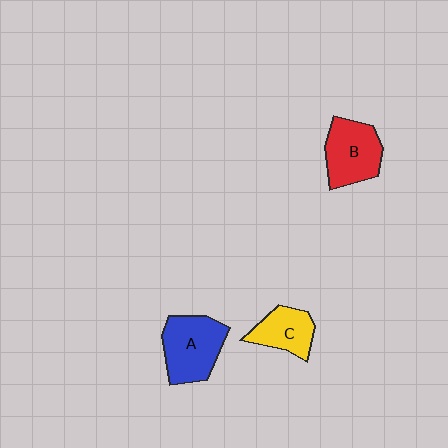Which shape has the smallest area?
Shape C (yellow).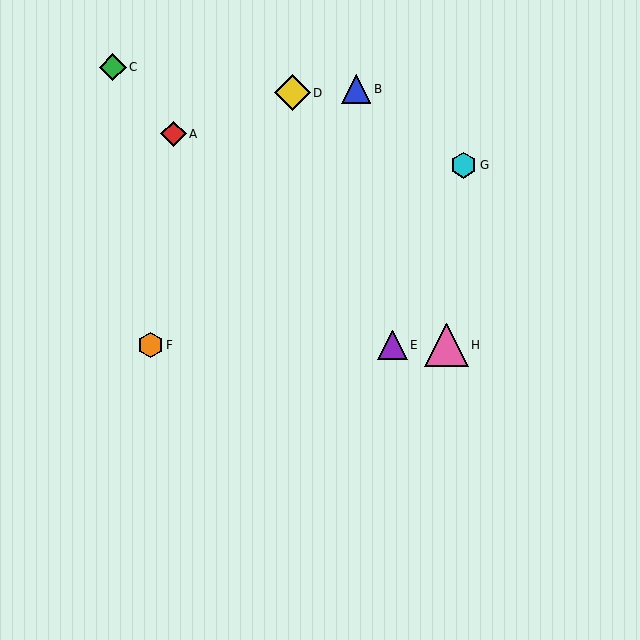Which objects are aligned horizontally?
Objects E, F, H are aligned horizontally.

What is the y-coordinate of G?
Object G is at y≈165.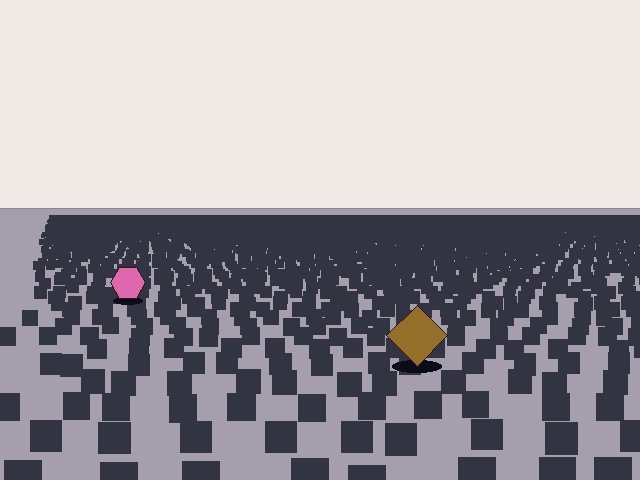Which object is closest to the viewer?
The brown diamond is closest. The texture marks near it are larger and more spread out.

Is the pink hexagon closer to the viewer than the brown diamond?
No. The brown diamond is closer — you can tell from the texture gradient: the ground texture is coarser near it.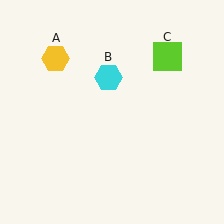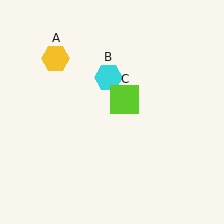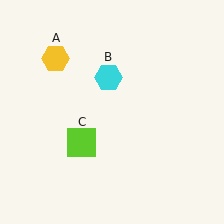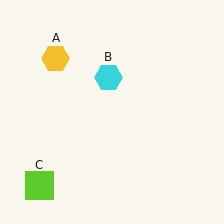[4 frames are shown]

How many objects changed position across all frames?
1 object changed position: lime square (object C).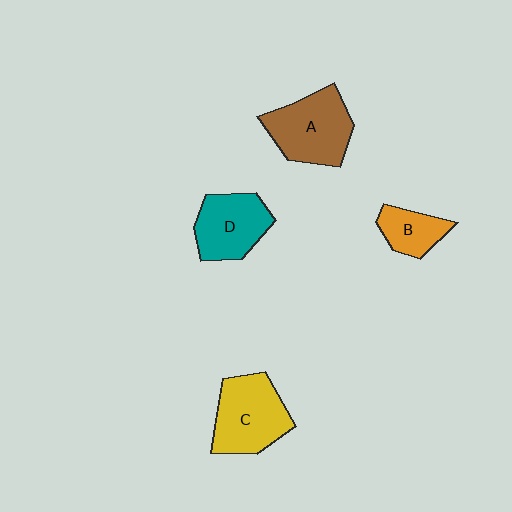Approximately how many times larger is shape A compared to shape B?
Approximately 1.9 times.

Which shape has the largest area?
Shape C (yellow).